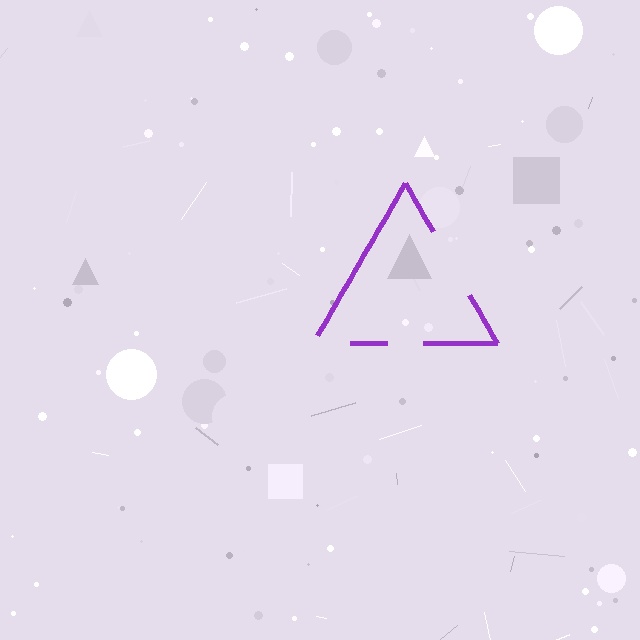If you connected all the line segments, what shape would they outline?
They would outline a triangle.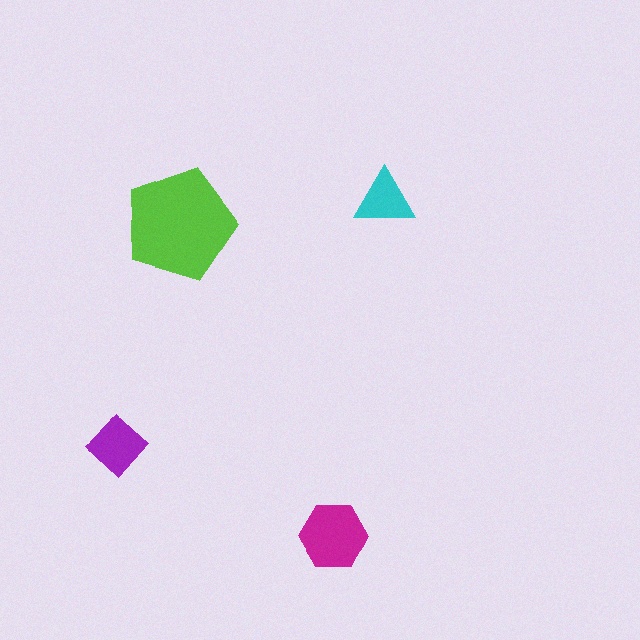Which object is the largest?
The lime pentagon.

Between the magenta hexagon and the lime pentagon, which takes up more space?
The lime pentagon.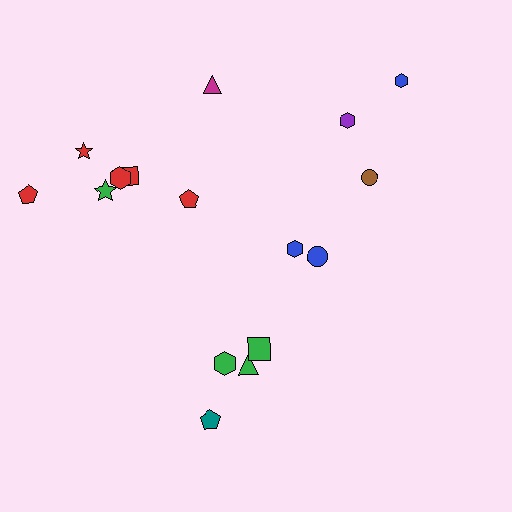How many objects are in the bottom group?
There are 4 objects.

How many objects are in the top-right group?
There are 5 objects.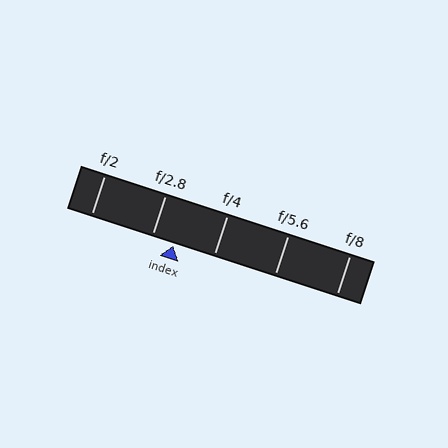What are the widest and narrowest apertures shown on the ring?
The widest aperture shown is f/2 and the narrowest is f/8.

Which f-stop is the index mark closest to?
The index mark is closest to f/2.8.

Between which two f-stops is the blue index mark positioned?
The index mark is between f/2.8 and f/4.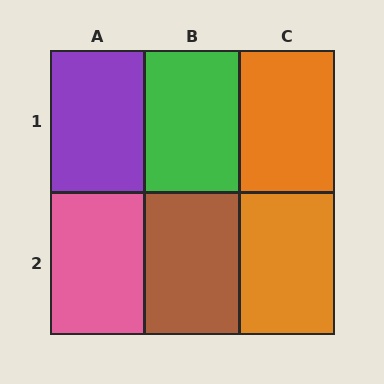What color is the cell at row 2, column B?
Brown.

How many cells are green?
1 cell is green.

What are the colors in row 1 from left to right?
Purple, green, orange.